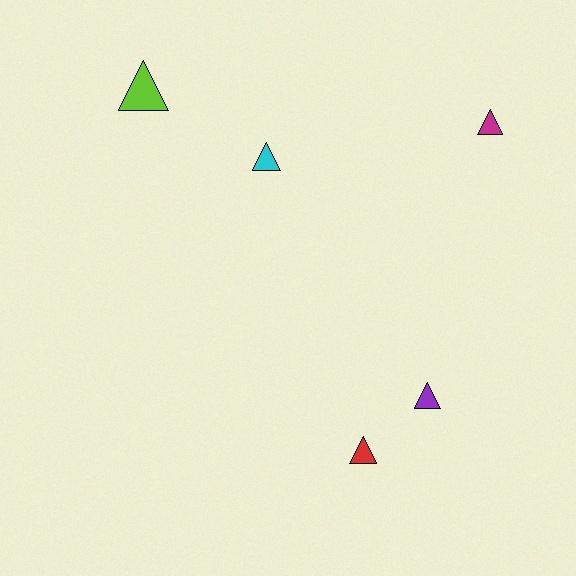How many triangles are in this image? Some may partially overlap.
There are 5 triangles.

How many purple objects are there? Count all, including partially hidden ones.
There is 1 purple object.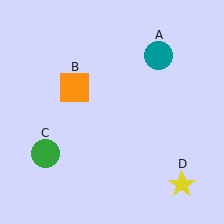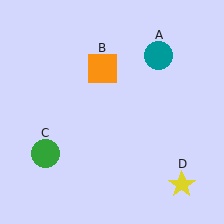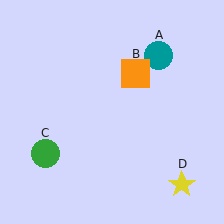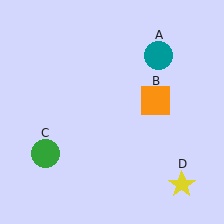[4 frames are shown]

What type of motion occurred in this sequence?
The orange square (object B) rotated clockwise around the center of the scene.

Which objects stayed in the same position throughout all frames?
Teal circle (object A) and green circle (object C) and yellow star (object D) remained stationary.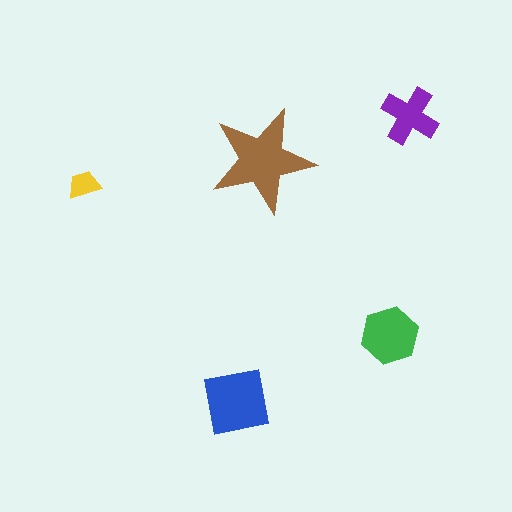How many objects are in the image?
There are 5 objects in the image.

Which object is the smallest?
The yellow trapezoid.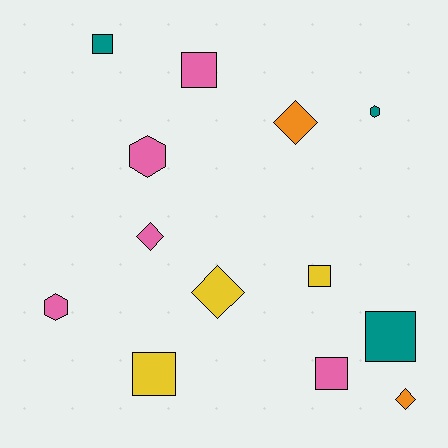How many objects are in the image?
There are 13 objects.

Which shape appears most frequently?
Square, with 6 objects.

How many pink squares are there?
There are 2 pink squares.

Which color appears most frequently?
Pink, with 5 objects.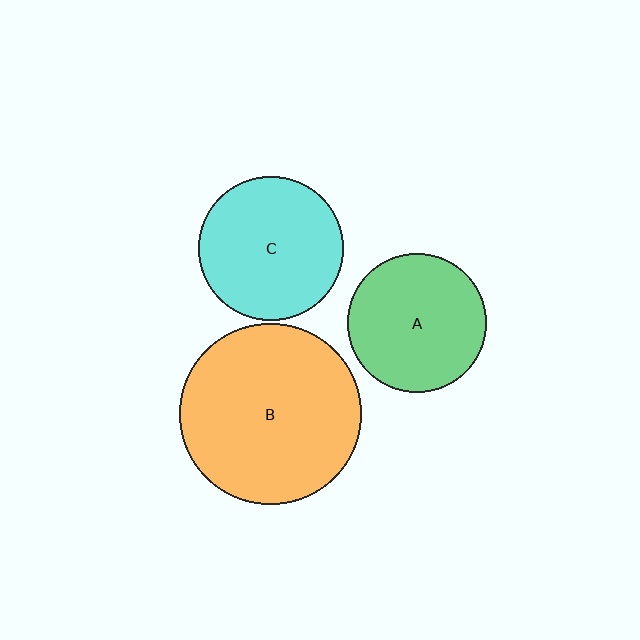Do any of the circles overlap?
No, none of the circles overlap.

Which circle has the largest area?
Circle B (orange).